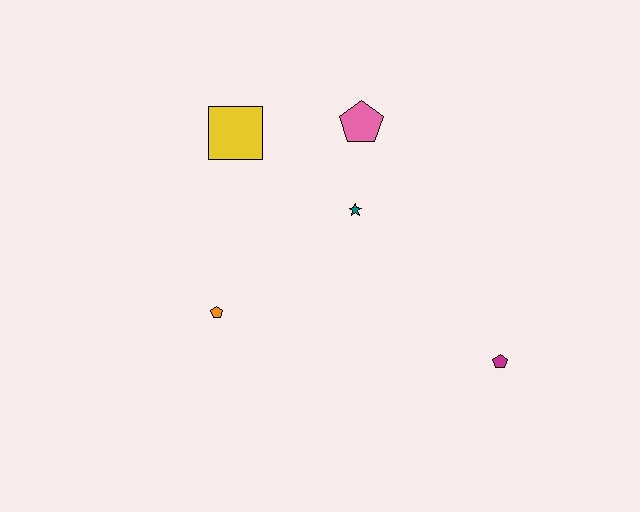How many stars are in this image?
There is 1 star.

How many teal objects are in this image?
There is 1 teal object.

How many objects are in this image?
There are 5 objects.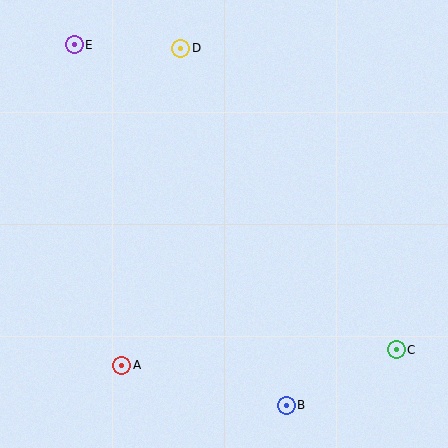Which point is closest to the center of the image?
Point A at (122, 365) is closest to the center.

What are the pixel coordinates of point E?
Point E is at (74, 45).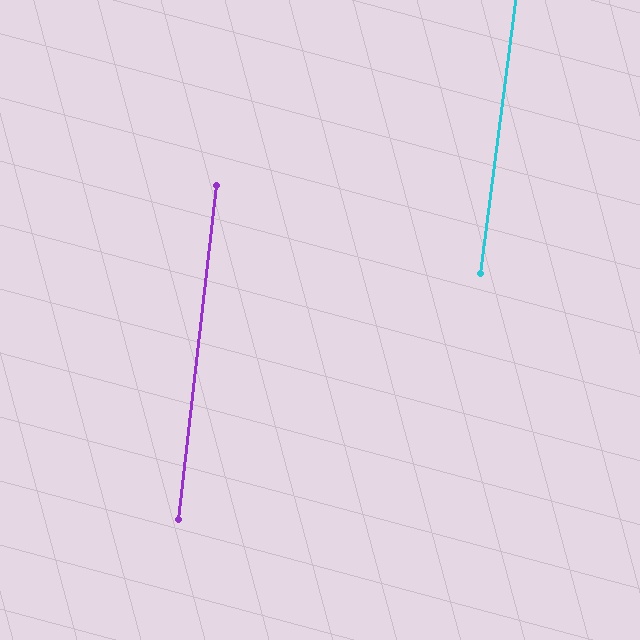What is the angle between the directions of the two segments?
Approximately 1 degree.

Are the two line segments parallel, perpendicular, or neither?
Parallel — their directions differ by only 0.9°.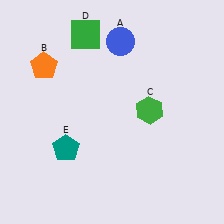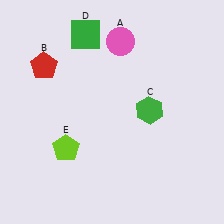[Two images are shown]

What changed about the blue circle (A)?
In Image 1, A is blue. In Image 2, it changed to pink.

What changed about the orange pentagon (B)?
In Image 1, B is orange. In Image 2, it changed to red.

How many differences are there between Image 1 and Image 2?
There are 3 differences between the two images.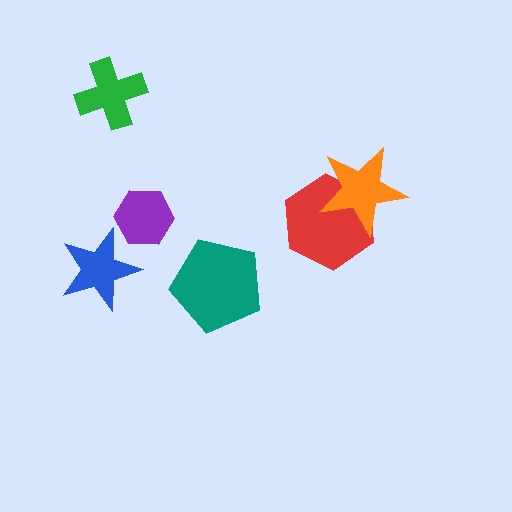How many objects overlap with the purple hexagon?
0 objects overlap with the purple hexagon.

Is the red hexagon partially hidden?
Yes, it is partially covered by another shape.